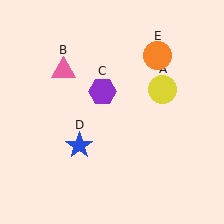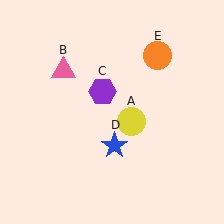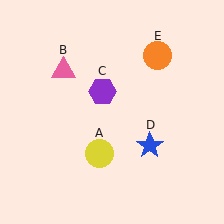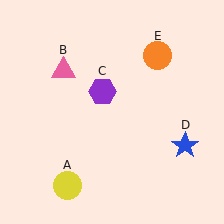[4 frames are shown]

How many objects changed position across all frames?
2 objects changed position: yellow circle (object A), blue star (object D).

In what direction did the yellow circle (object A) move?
The yellow circle (object A) moved down and to the left.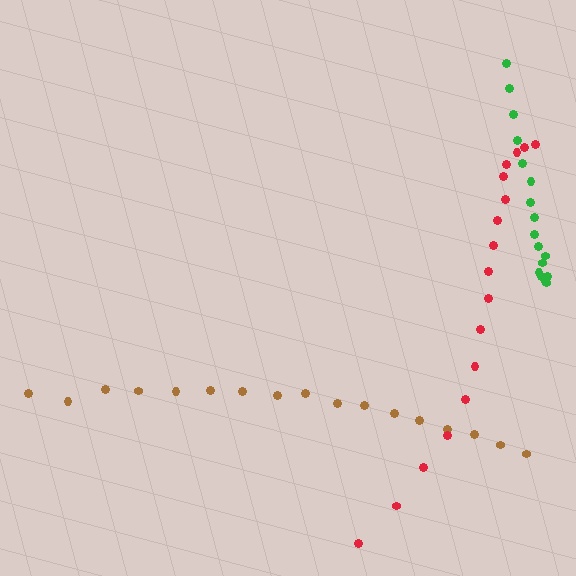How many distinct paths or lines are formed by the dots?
There are 3 distinct paths.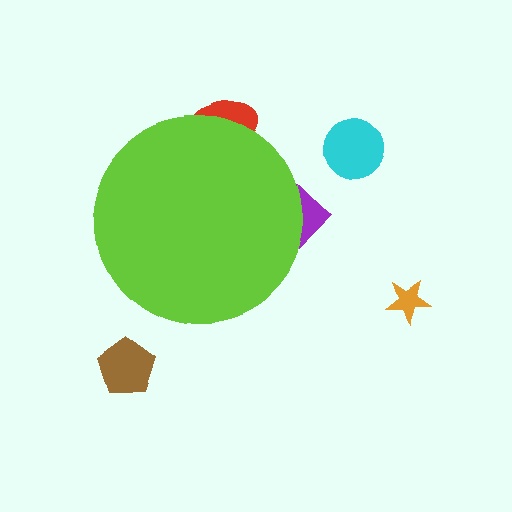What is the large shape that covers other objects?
A lime circle.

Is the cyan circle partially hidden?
No, the cyan circle is fully visible.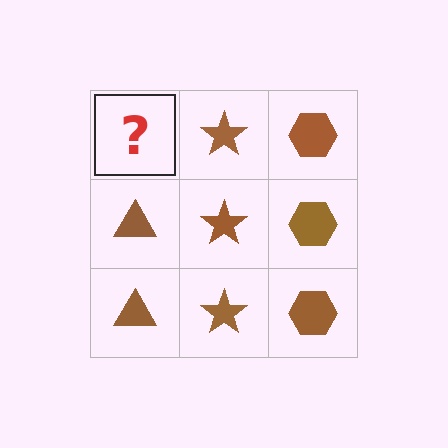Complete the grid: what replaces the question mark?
The question mark should be replaced with a brown triangle.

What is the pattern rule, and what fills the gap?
The rule is that each column has a consistent shape. The gap should be filled with a brown triangle.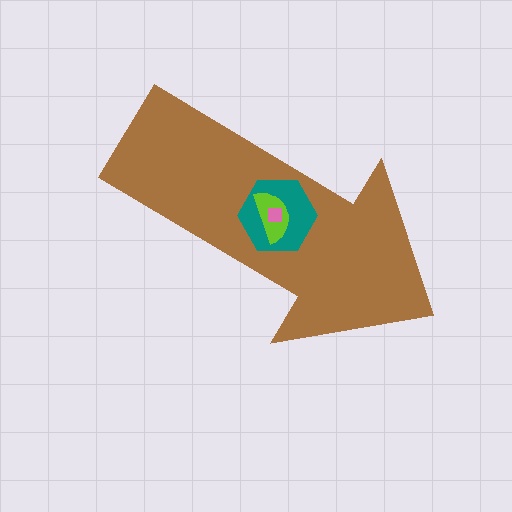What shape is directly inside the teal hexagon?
The lime semicircle.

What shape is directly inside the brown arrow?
The teal hexagon.